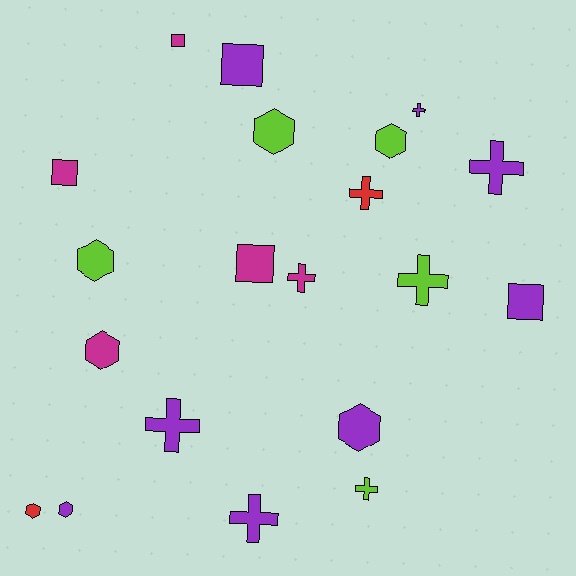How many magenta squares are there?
There are 3 magenta squares.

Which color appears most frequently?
Purple, with 8 objects.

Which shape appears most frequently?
Cross, with 8 objects.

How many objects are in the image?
There are 20 objects.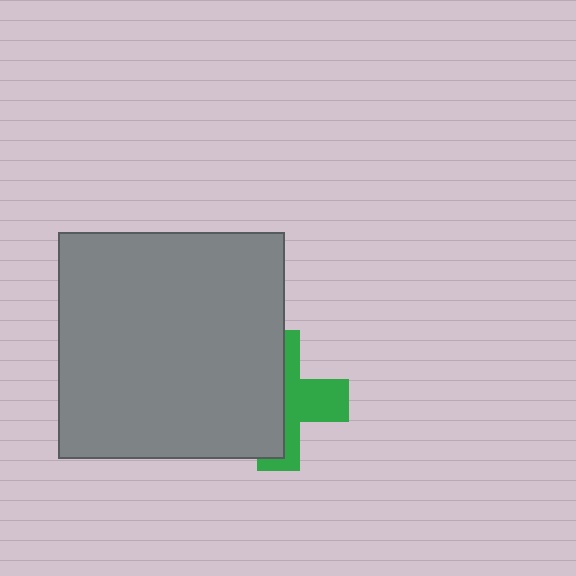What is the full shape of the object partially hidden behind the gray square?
The partially hidden object is a green cross.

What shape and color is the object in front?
The object in front is a gray square.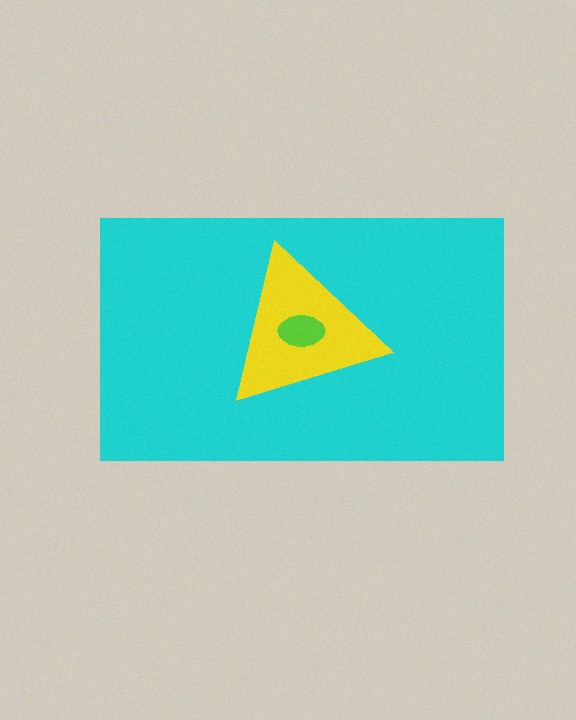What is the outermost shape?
The cyan rectangle.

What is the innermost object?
The lime ellipse.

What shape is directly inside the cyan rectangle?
The yellow triangle.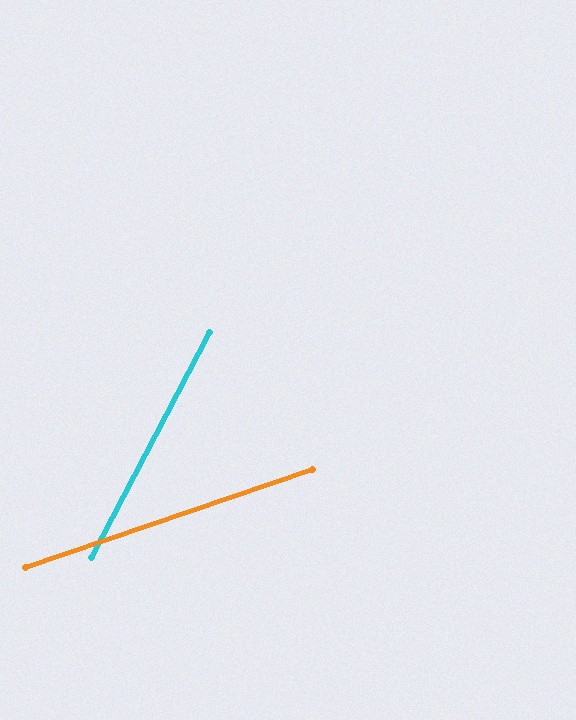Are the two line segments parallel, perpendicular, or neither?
Neither parallel nor perpendicular — they differ by about 44°.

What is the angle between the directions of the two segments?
Approximately 44 degrees.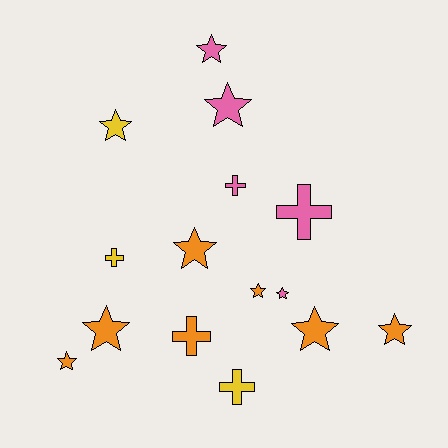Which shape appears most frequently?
Star, with 10 objects.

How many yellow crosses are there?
There are 2 yellow crosses.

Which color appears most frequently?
Orange, with 7 objects.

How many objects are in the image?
There are 15 objects.